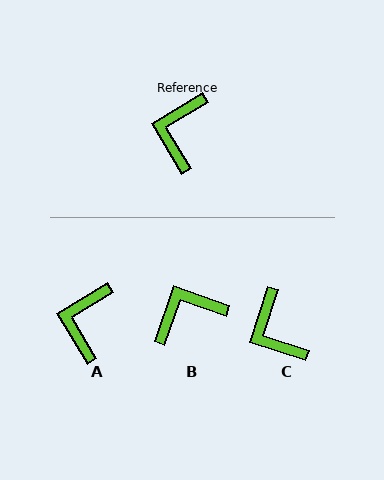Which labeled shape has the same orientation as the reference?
A.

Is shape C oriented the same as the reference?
No, it is off by about 41 degrees.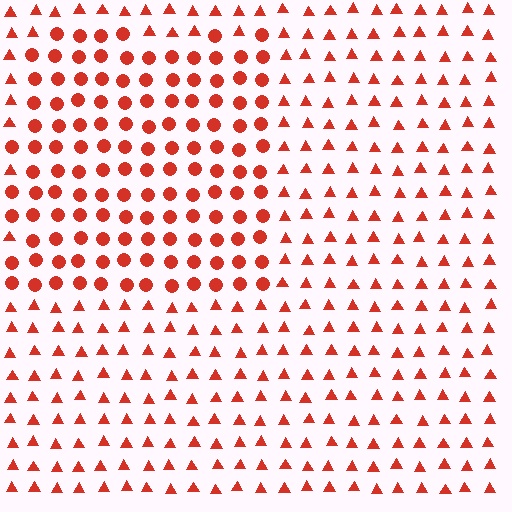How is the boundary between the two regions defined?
The boundary is defined by a change in element shape: circles inside vs. triangles outside. All elements share the same color and spacing.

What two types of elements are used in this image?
The image uses circles inside the rectangle region and triangles outside it.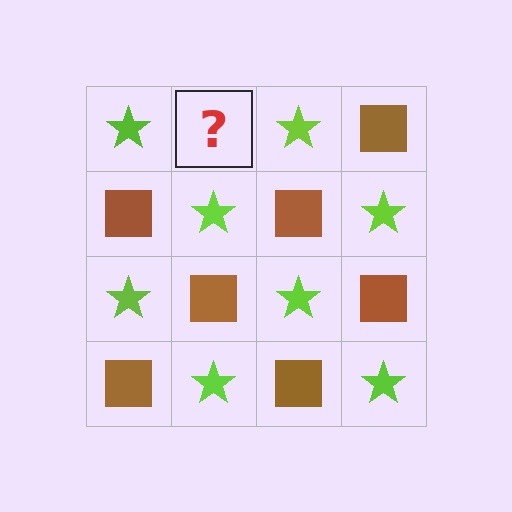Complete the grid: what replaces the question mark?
The question mark should be replaced with a brown square.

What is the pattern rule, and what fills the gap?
The rule is that it alternates lime star and brown square in a checkerboard pattern. The gap should be filled with a brown square.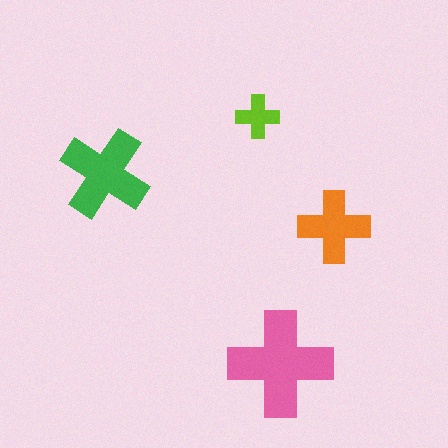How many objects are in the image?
There are 4 objects in the image.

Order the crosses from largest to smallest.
the pink one, the green one, the orange one, the lime one.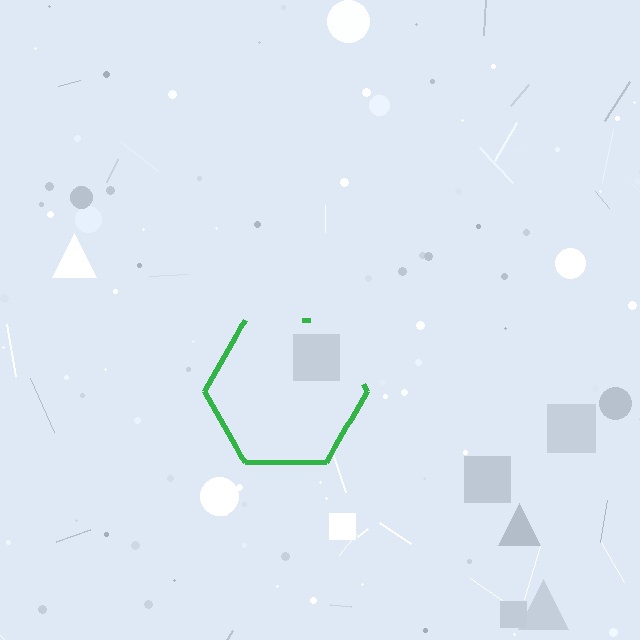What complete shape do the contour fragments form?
The contour fragments form a hexagon.